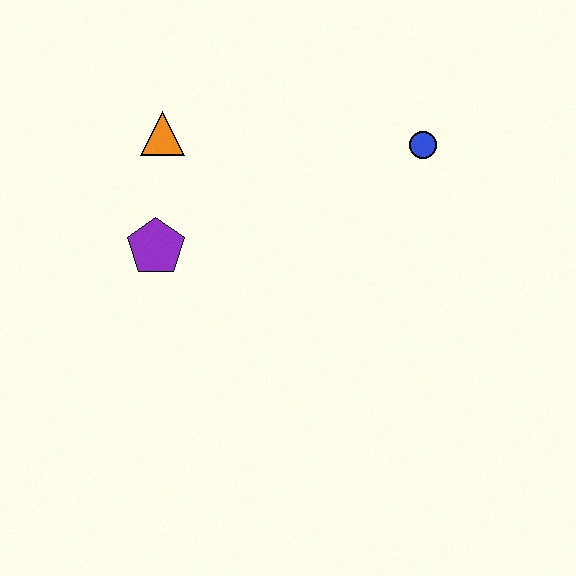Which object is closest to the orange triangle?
The purple pentagon is closest to the orange triangle.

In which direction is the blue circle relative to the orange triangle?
The blue circle is to the right of the orange triangle.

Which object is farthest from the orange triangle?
The blue circle is farthest from the orange triangle.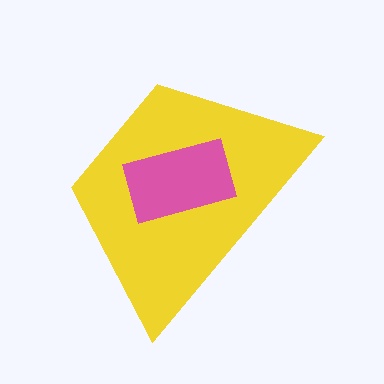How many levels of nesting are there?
2.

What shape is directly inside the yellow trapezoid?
The pink rectangle.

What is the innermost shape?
The pink rectangle.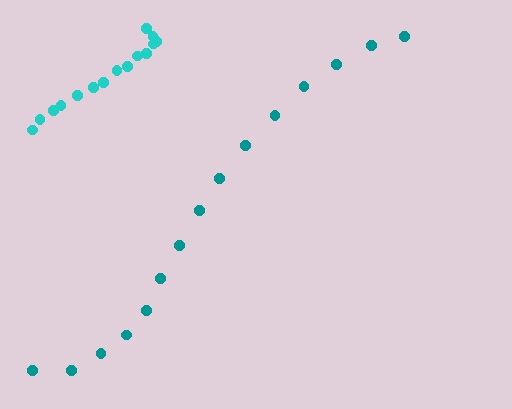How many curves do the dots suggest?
There are 2 distinct paths.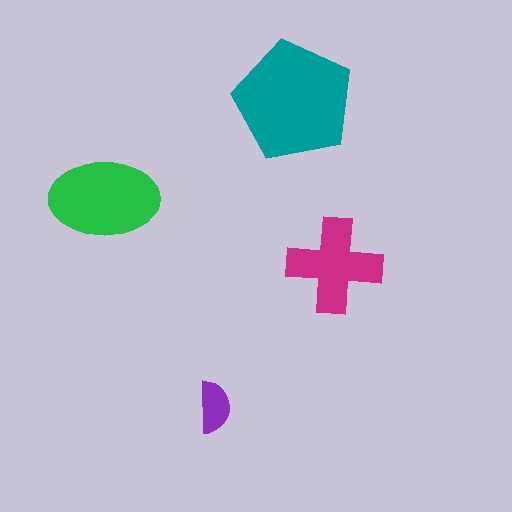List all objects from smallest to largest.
The purple semicircle, the magenta cross, the green ellipse, the teal pentagon.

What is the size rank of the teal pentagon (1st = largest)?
1st.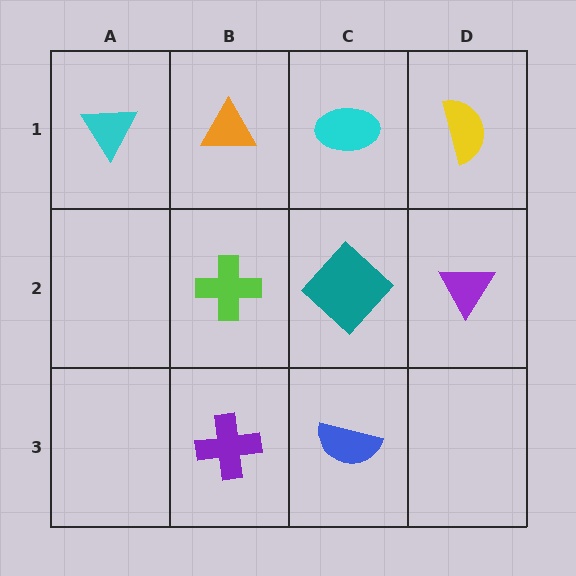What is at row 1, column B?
An orange triangle.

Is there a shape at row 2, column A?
No, that cell is empty.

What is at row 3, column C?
A blue semicircle.